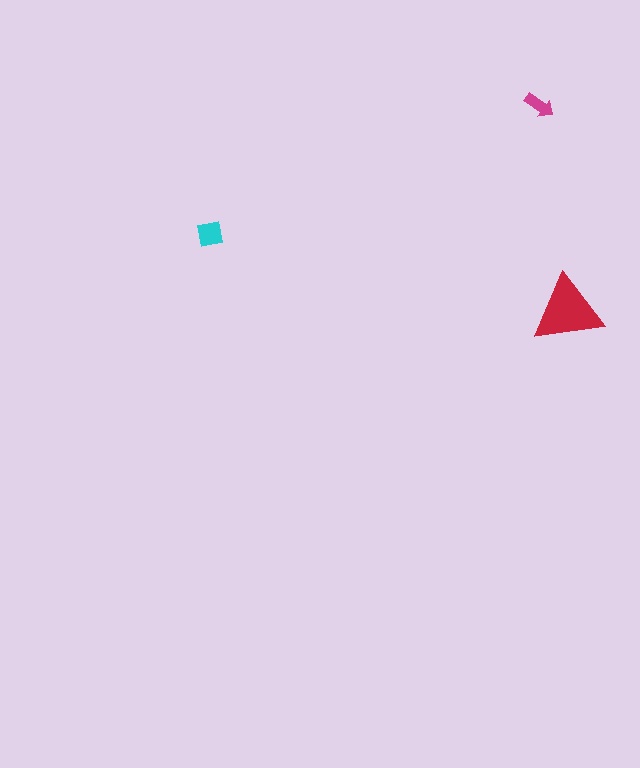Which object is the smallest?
The magenta arrow.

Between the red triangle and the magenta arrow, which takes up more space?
The red triangle.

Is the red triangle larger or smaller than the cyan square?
Larger.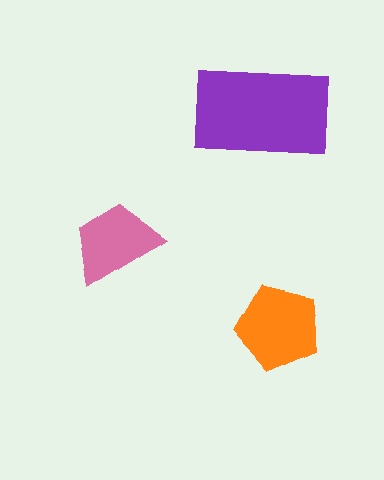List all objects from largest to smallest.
The purple rectangle, the orange pentagon, the pink trapezoid.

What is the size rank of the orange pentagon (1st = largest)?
2nd.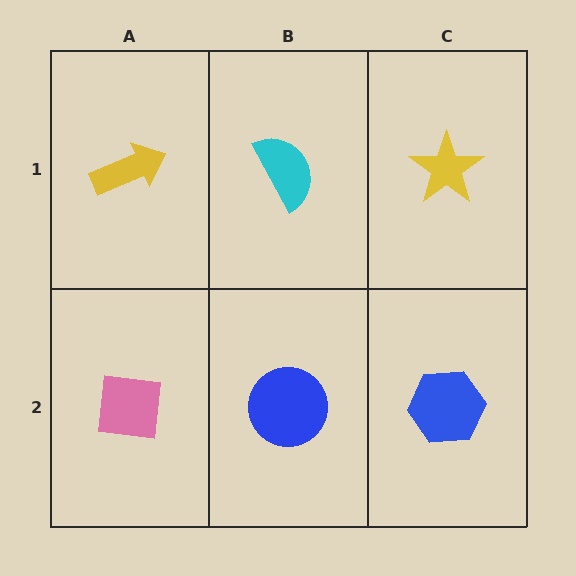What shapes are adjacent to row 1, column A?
A pink square (row 2, column A), a cyan semicircle (row 1, column B).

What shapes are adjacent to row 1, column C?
A blue hexagon (row 2, column C), a cyan semicircle (row 1, column B).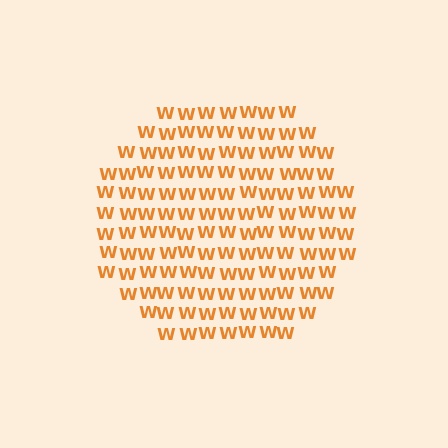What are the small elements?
The small elements are letter W's.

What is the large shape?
The large shape is a circle.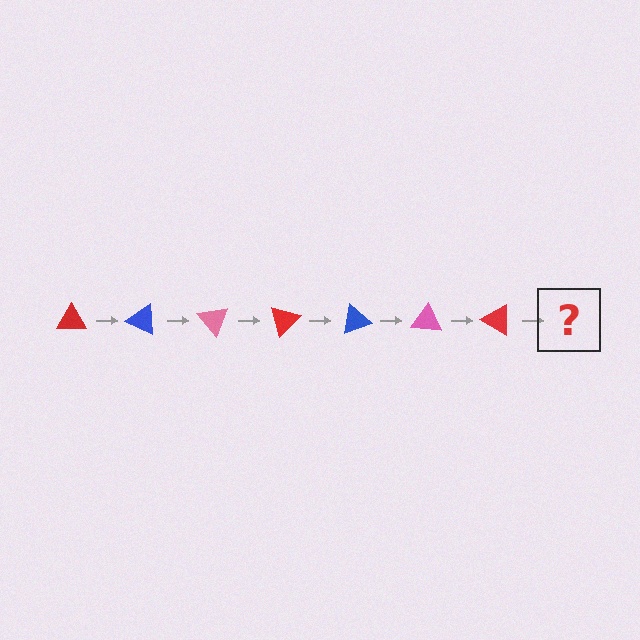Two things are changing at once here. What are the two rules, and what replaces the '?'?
The two rules are that it rotates 25 degrees each step and the color cycles through red, blue, and pink. The '?' should be a blue triangle, rotated 175 degrees from the start.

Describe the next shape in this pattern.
It should be a blue triangle, rotated 175 degrees from the start.